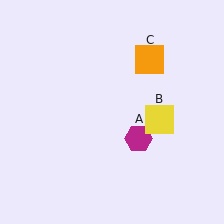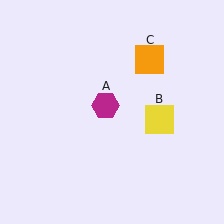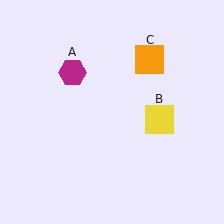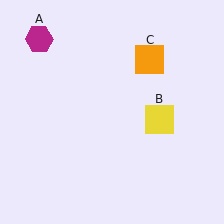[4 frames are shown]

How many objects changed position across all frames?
1 object changed position: magenta hexagon (object A).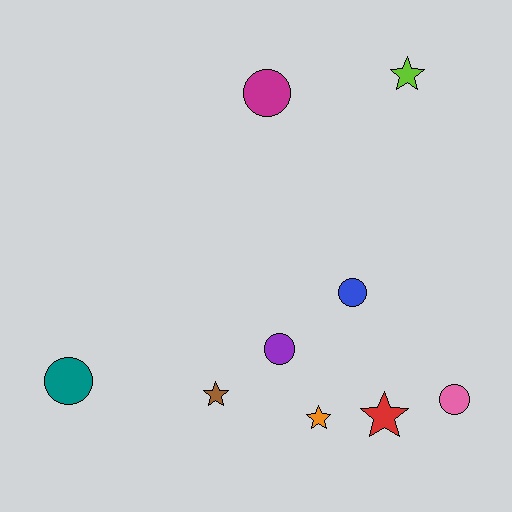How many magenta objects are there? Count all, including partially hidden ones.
There is 1 magenta object.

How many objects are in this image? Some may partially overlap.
There are 9 objects.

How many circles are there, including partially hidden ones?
There are 5 circles.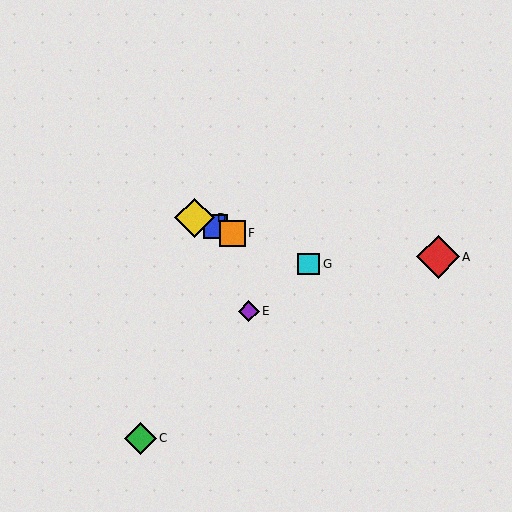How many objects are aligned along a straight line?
4 objects (B, D, F, G) are aligned along a straight line.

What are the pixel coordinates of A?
Object A is at (438, 257).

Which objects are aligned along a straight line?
Objects B, D, F, G are aligned along a straight line.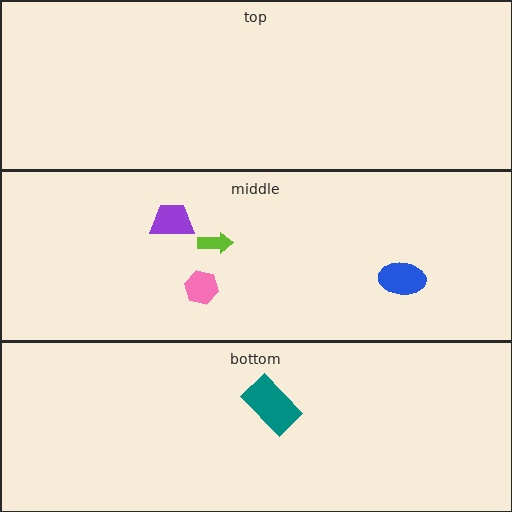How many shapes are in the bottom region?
1.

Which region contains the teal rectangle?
The bottom region.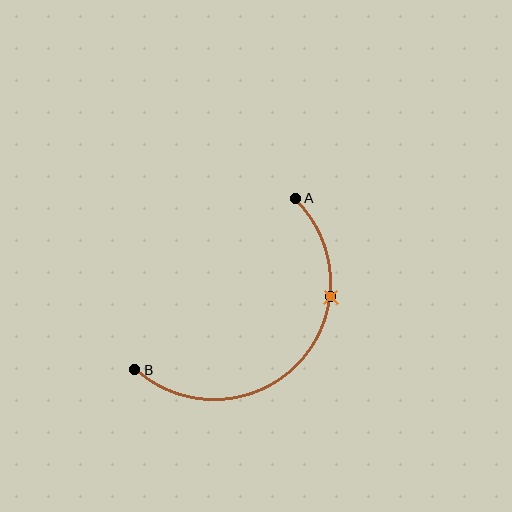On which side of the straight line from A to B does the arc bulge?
The arc bulges below and to the right of the straight line connecting A and B.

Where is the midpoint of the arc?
The arc midpoint is the point on the curve farthest from the straight line joining A and B. It sits below and to the right of that line.